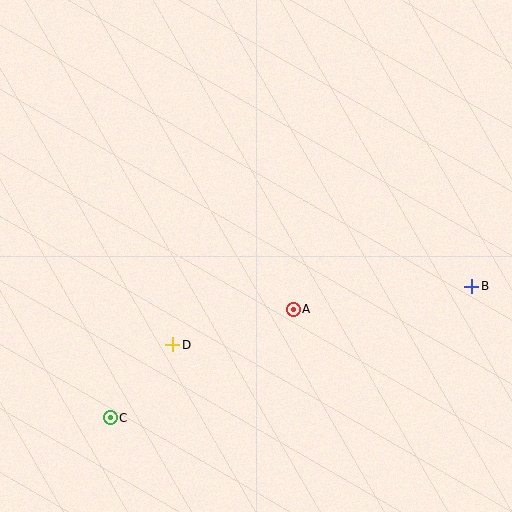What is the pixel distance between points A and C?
The distance between A and C is 213 pixels.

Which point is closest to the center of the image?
Point A at (293, 309) is closest to the center.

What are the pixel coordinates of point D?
Point D is at (173, 345).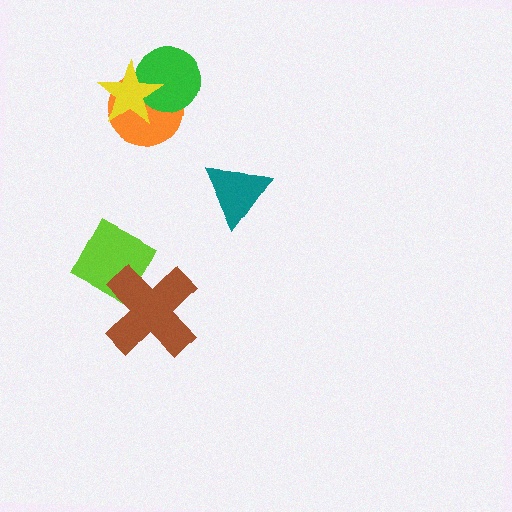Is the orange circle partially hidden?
Yes, it is partially covered by another shape.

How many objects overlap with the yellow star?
2 objects overlap with the yellow star.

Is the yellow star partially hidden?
No, no other shape covers it.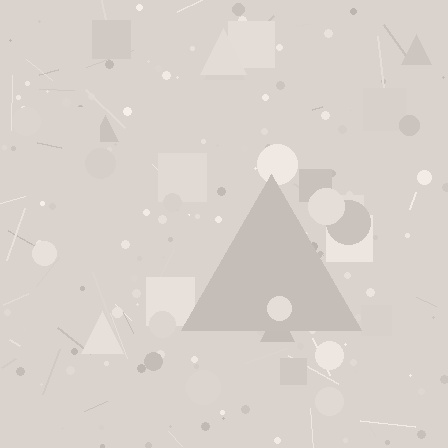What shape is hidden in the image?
A triangle is hidden in the image.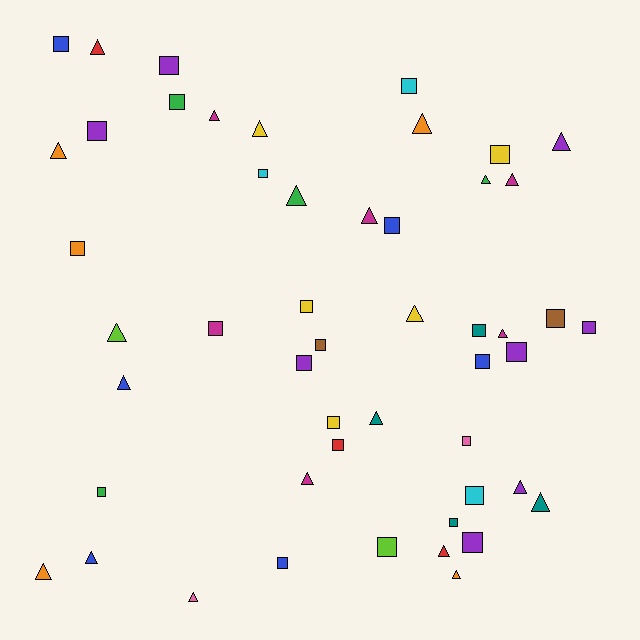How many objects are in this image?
There are 50 objects.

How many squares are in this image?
There are 27 squares.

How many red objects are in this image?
There are 3 red objects.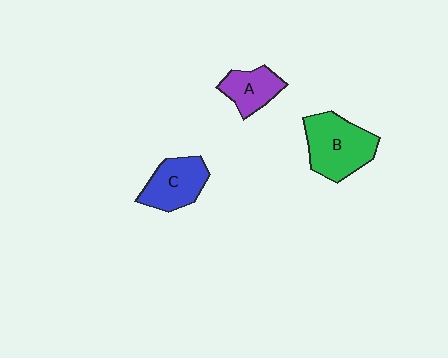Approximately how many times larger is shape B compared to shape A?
Approximately 1.7 times.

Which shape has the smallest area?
Shape A (purple).